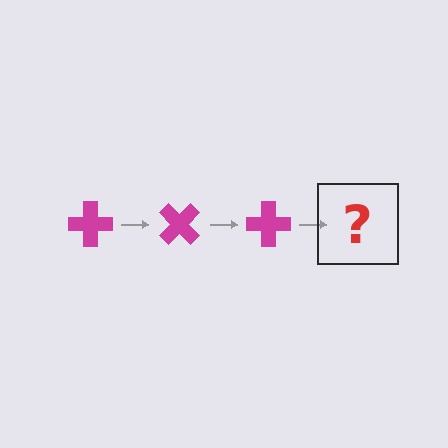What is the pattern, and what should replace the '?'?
The pattern is that the cross rotates 45 degrees each step. The '?' should be a magenta cross rotated 135 degrees.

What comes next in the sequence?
The next element should be a magenta cross rotated 135 degrees.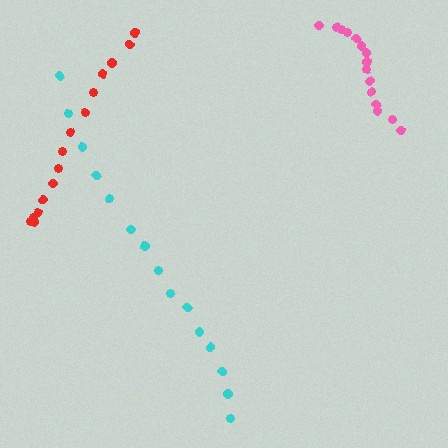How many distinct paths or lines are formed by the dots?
There are 3 distinct paths.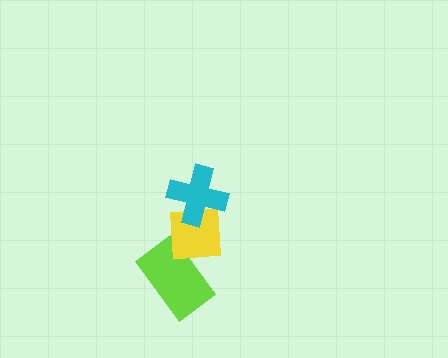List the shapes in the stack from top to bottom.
From top to bottom: the cyan cross, the yellow square, the lime rectangle.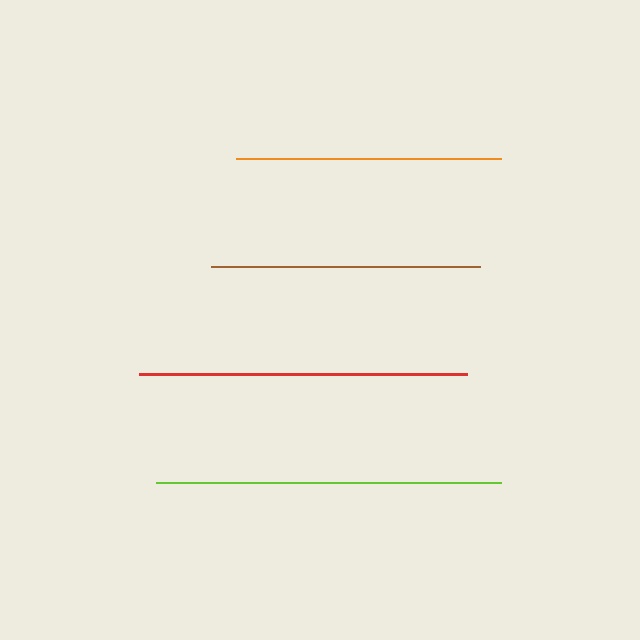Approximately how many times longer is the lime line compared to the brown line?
The lime line is approximately 1.3 times the length of the brown line.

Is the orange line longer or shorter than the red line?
The red line is longer than the orange line.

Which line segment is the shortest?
The orange line is the shortest at approximately 265 pixels.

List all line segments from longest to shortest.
From longest to shortest: lime, red, brown, orange.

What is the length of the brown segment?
The brown segment is approximately 268 pixels long.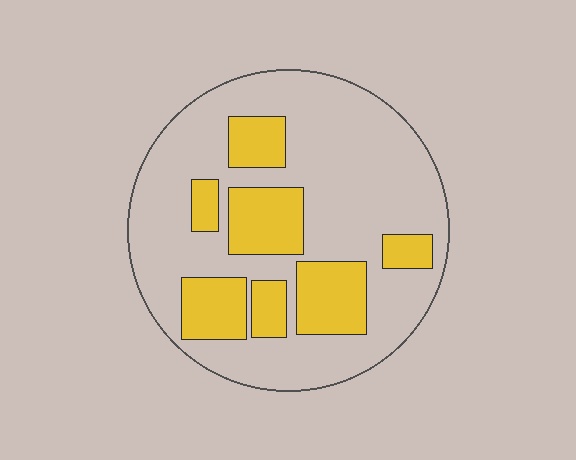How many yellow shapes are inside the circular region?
7.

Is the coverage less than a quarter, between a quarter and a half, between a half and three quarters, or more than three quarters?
Between a quarter and a half.